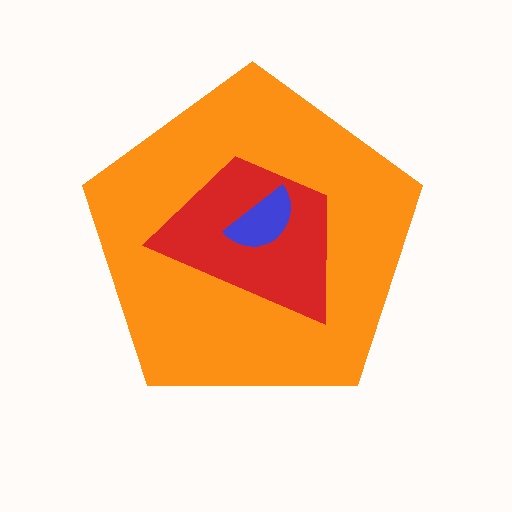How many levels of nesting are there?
3.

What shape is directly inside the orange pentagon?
The red trapezoid.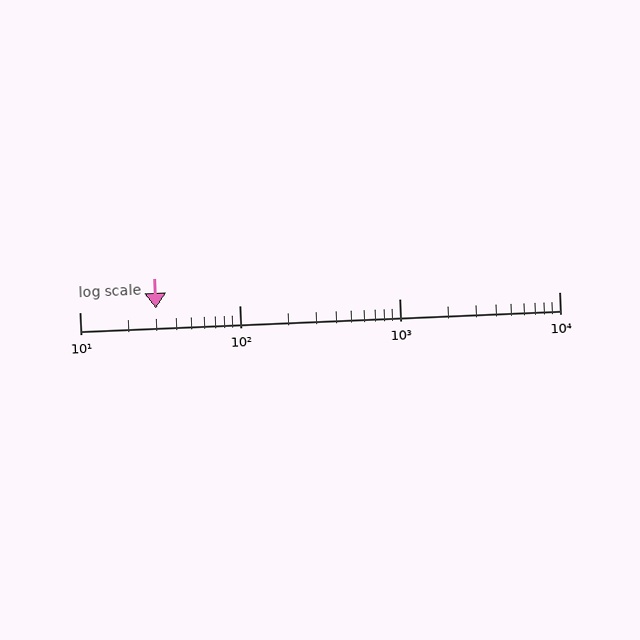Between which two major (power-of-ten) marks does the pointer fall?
The pointer is between 10 and 100.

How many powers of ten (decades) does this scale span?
The scale spans 3 decades, from 10 to 10000.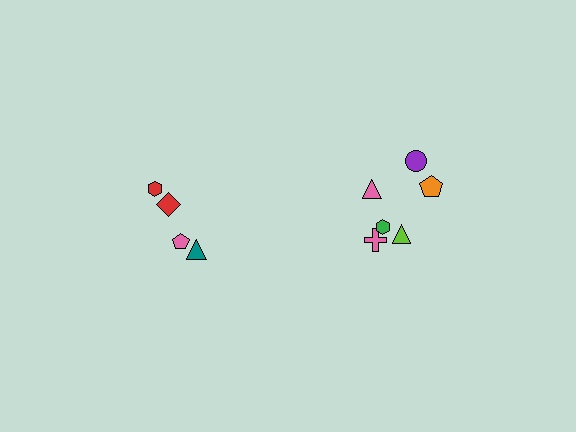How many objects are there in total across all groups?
There are 10 objects.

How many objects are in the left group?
There are 4 objects.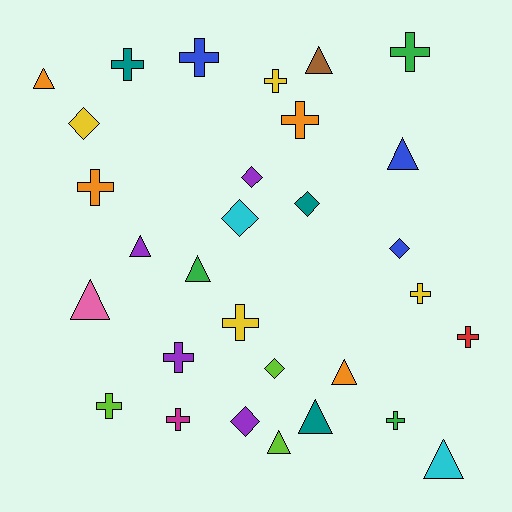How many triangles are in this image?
There are 10 triangles.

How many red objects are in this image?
There is 1 red object.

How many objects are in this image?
There are 30 objects.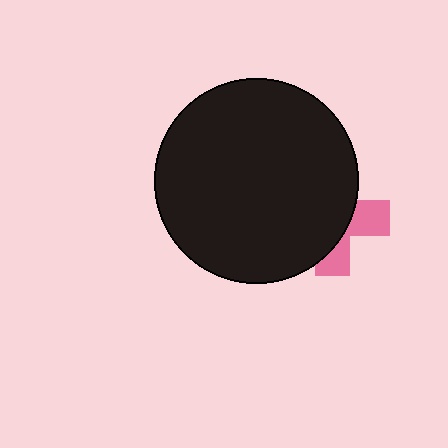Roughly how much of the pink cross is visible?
A small part of it is visible (roughly 33%).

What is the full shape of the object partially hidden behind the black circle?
The partially hidden object is a pink cross.